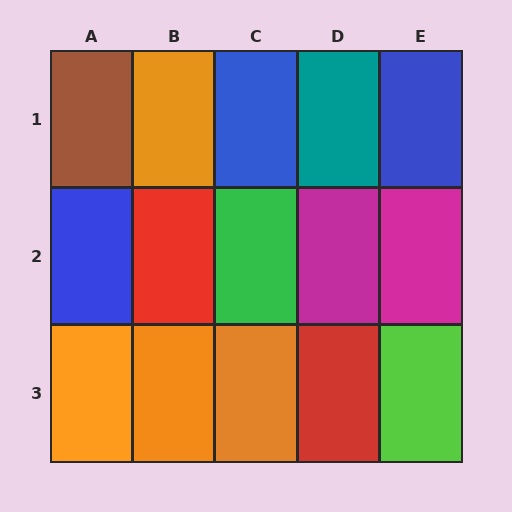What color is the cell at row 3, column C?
Orange.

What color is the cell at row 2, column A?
Blue.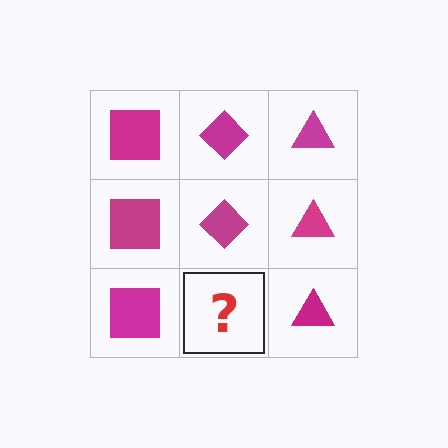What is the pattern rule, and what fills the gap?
The rule is that each column has a consistent shape. The gap should be filled with a magenta diamond.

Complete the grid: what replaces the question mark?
The question mark should be replaced with a magenta diamond.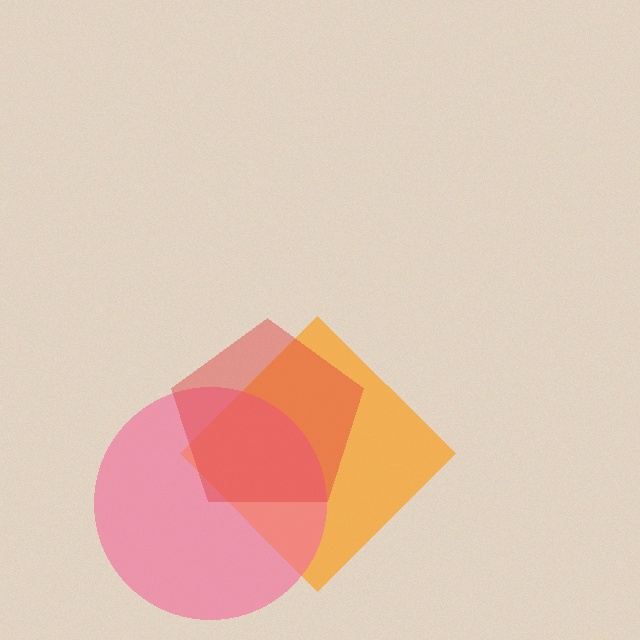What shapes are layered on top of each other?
The layered shapes are: an orange diamond, a pink circle, a red pentagon.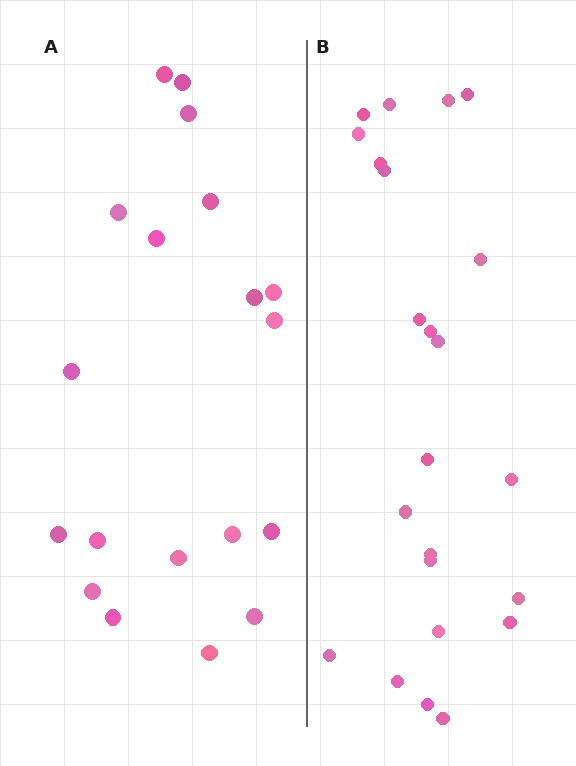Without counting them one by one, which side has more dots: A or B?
Region B (the right region) has more dots.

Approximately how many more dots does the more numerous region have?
Region B has about 4 more dots than region A.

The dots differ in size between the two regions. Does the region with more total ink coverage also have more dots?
No. Region A has more total ink coverage because its dots are larger, but region B actually contains more individual dots. Total area can be misleading — the number of items is what matters here.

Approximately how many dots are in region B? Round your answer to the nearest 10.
About 20 dots. (The exact count is 23, which rounds to 20.)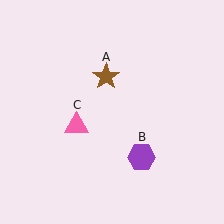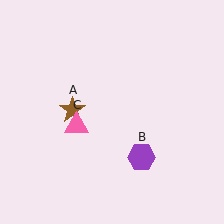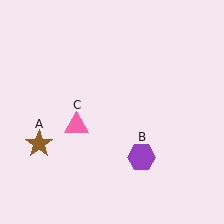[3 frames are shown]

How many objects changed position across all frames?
1 object changed position: brown star (object A).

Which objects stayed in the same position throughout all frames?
Purple hexagon (object B) and pink triangle (object C) remained stationary.